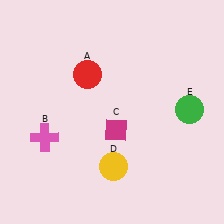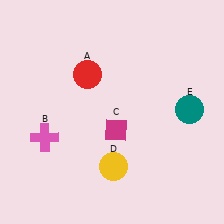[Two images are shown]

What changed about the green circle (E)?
In Image 1, E is green. In Image 2, it changed to teal.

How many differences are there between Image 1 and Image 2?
There is 1 difference between the two images.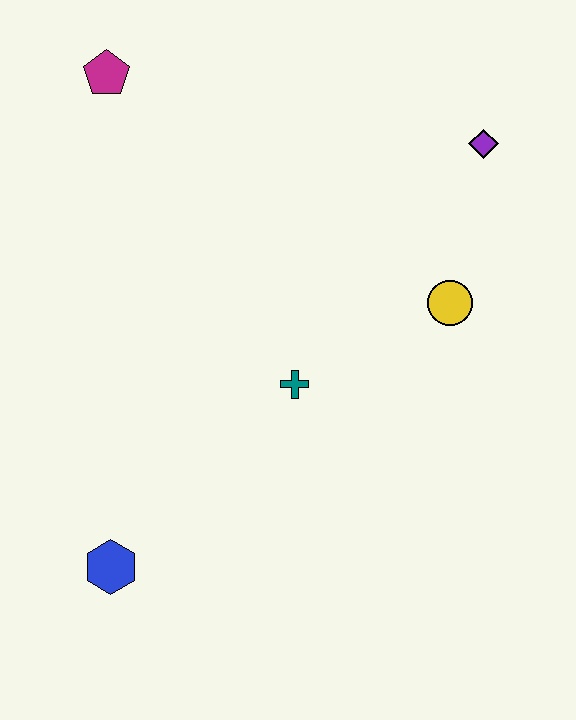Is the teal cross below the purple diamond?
Yes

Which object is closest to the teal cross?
The yellow circle is closest to the teal cross.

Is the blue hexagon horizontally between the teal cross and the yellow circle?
No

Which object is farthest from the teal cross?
The magenta pentagon is farthest from the teal cross.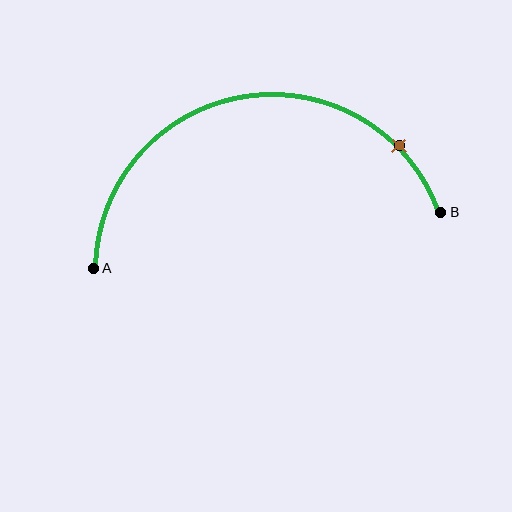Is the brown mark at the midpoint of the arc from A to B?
No. The brown mark lies on the arc but is closer to endpoint B. The arc midpoint would be at the point on the curve equidistant along the arc from both A and B.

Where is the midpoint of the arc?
The arc midpoint is the point on the curve farthest from the straight line joining A and B. It sits above that line.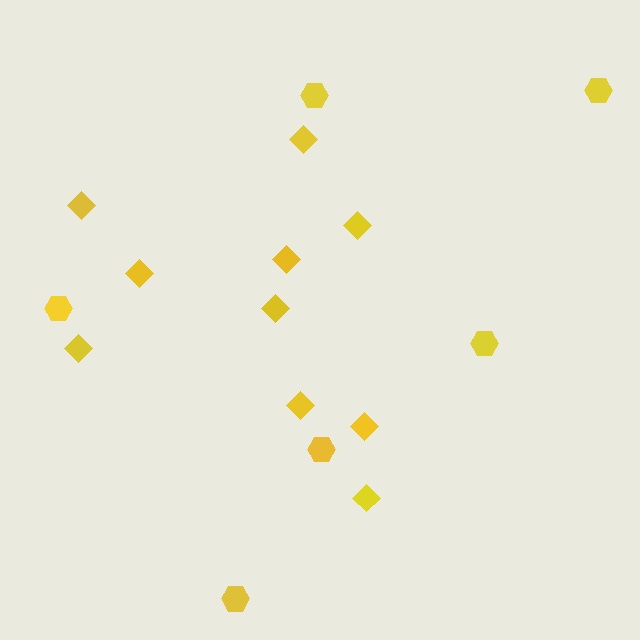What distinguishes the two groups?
There are 2 groups: one group of diamonds (10) and one group of hexagons (6).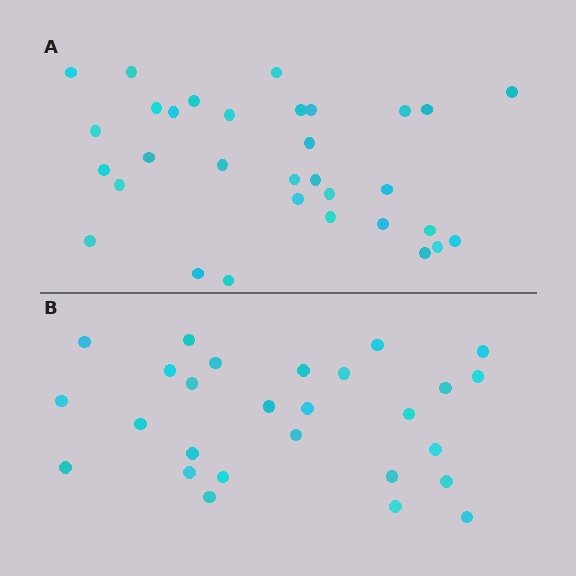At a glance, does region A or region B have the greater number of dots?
Region A (the top region) has more dots.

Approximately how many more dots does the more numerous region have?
Region A has about 5 more dots than region B.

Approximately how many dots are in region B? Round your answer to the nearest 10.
About 30 dots. (The exact count is 27, which rounds to 30.)